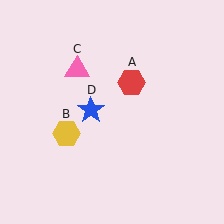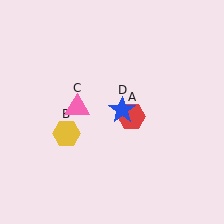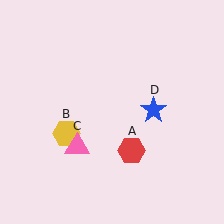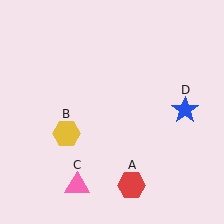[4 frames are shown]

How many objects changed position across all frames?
3 objects changed position: red hexagon (object A), pink triangle (object C), blue star (object D).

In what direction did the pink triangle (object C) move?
The pink triangle (object C) moved down.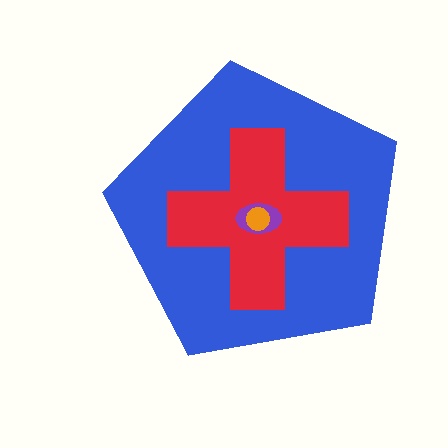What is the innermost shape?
The orange circle.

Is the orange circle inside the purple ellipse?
Yes.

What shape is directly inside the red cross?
The purple ellipse.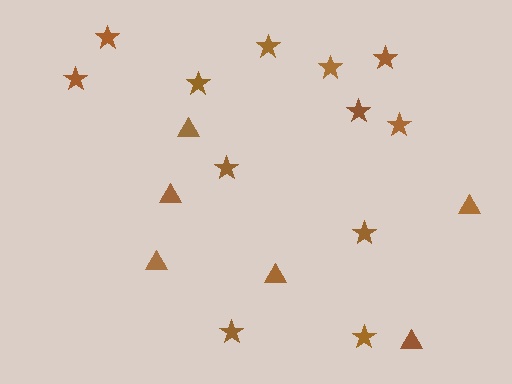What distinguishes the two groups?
There are 2 groups: one group of stars (12) and one group of triangles (6).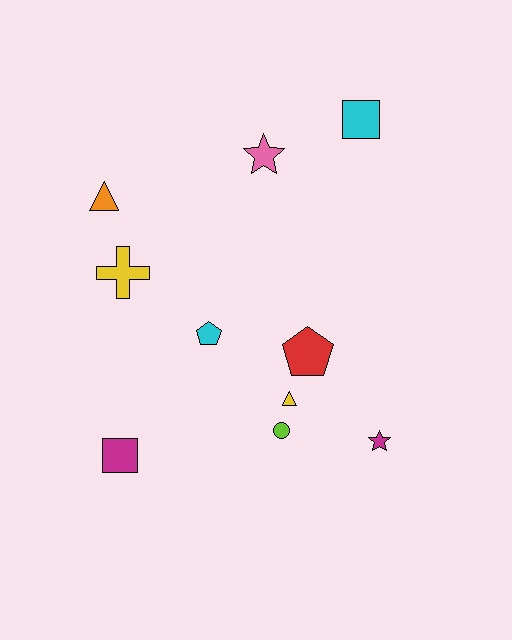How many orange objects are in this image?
There is 1 orange object.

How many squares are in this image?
There are 2 squares.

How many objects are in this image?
There are 10 objects.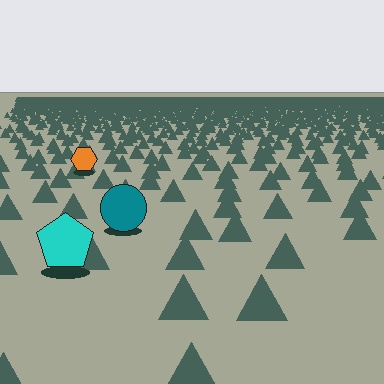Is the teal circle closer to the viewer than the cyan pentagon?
No. The cyan pentagon is closer — you can tell from the texture gradient: the ground texture is coarser near it.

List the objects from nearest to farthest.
From nearest to farthest: the cyan pentagon, the teal circle, the orange hexagon.